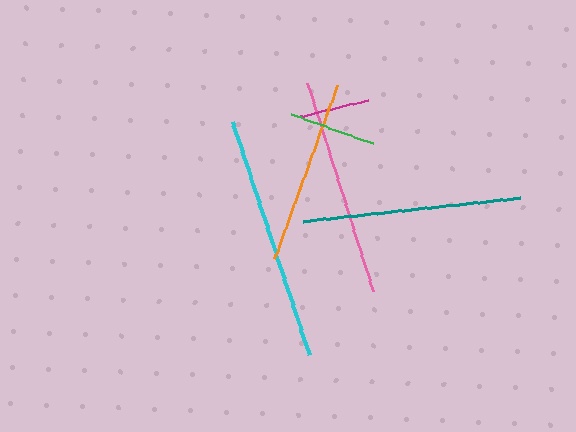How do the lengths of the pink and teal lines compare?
The pink and teal lines are approximately the same length.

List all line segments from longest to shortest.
From longest to shortest: cyan, pink, teal, orange, green, magenta.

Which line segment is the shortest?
The magenta line is the shortest at approximately 69 pixels.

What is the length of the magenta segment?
The magenta segment is approximately 69 pixels long.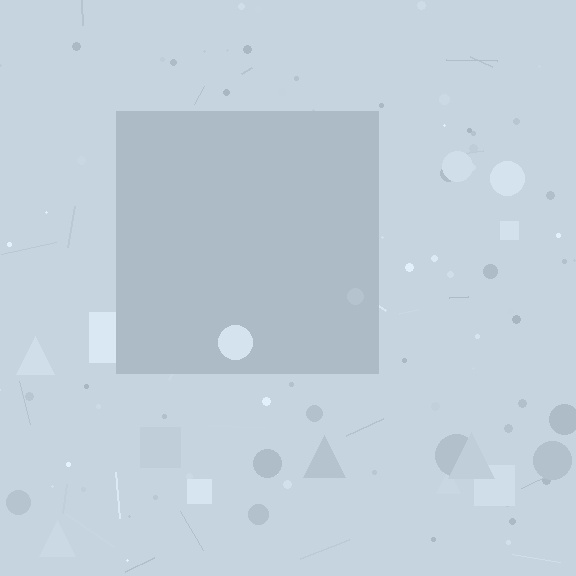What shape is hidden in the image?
A square is hidden in the image.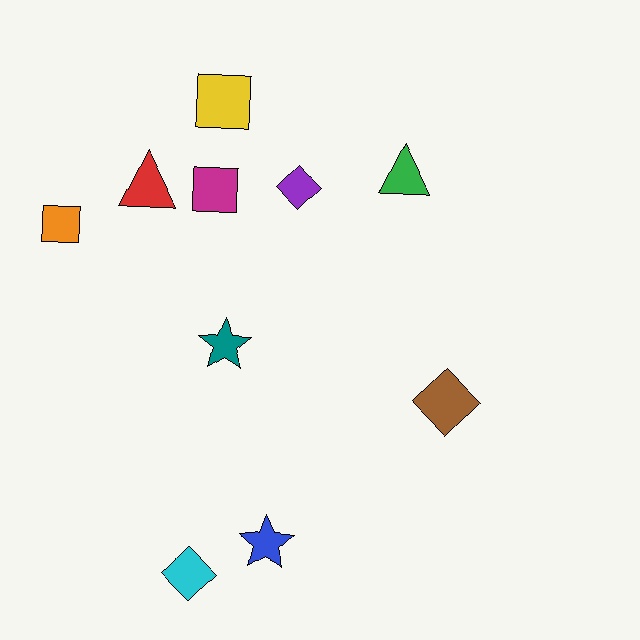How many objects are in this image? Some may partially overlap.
There are 10 objects.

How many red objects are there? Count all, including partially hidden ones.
There is 1 red object.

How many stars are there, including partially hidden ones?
There are 2 stars.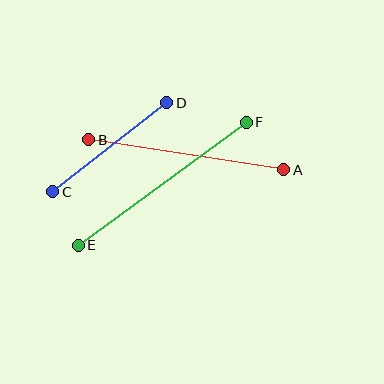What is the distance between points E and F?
The distance is approximately 208 pixels.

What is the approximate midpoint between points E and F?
The midpoint is at approximately (162, 184) pixels.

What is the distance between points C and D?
The distance is approximately 145 pixels.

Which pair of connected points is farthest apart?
Points E and F are farthest apart.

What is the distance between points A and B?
The distance is approximately 197 pixels.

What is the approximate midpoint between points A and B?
The midpoint is at approximately (186, 155) pixels.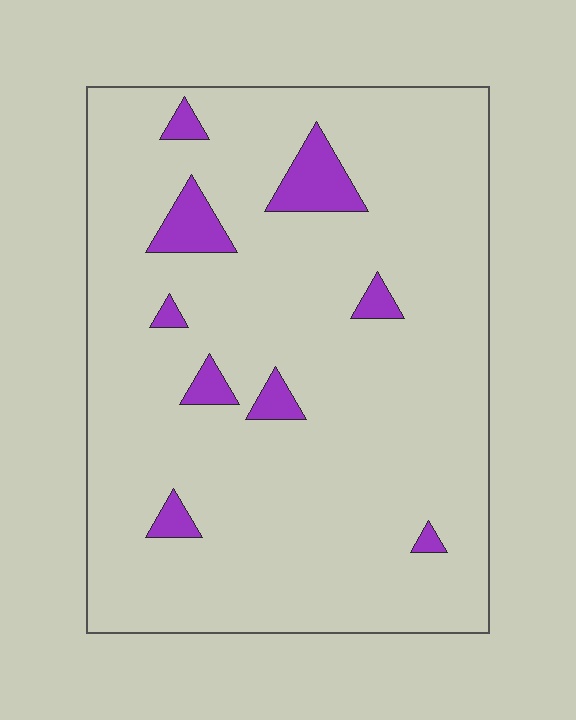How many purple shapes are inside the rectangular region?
9.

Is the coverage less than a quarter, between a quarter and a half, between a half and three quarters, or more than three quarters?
Less than a quarter.